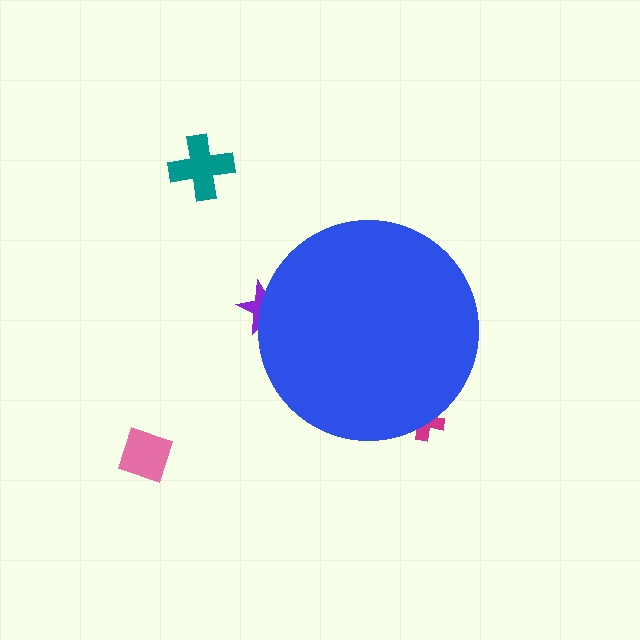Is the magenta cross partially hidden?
Yes, the magenta cross is partially hidden behind the blue circle.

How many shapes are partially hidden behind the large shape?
2 shapes are partially hidden.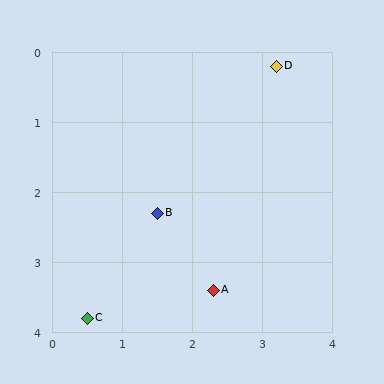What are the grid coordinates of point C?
Point C is at approximately (0.5, 3.8).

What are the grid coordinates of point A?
Point A is at approximately (2.3, 3.4).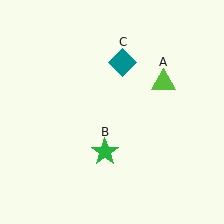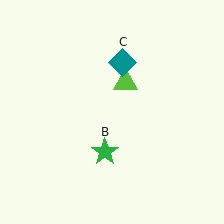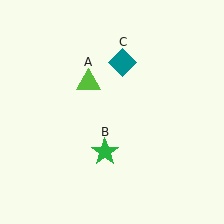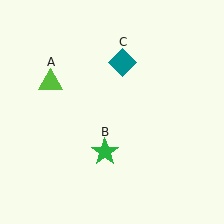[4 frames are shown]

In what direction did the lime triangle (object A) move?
The lime triangle (object A) moved left.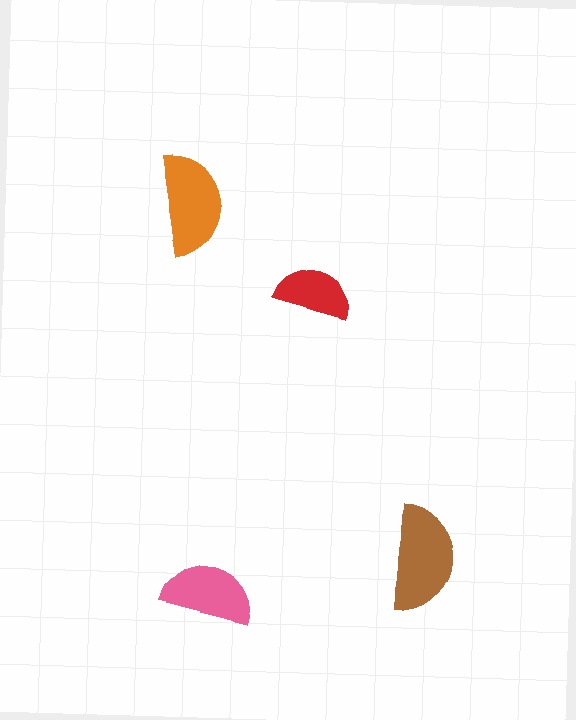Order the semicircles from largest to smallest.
the brown one, the orange one, the pink one, the red one.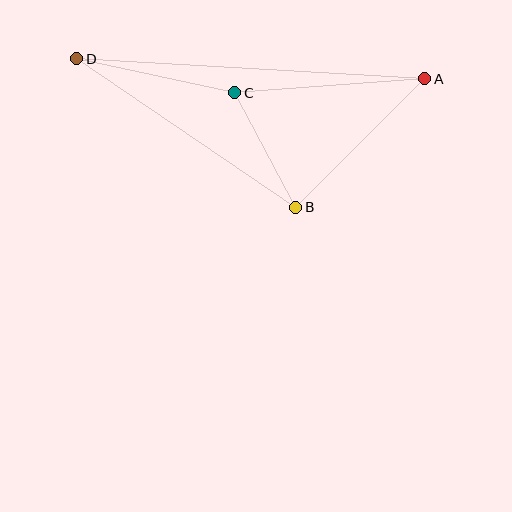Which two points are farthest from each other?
Points A and D are farthest from each other.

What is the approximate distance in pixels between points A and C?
The distance between A and C is approximately 191 pixels.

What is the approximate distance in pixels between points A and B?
The distance between A and B is approximately 182 pixels.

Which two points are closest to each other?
Points B and C are closest to each other.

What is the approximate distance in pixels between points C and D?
The distance between C and D is approximately 161 pixels.